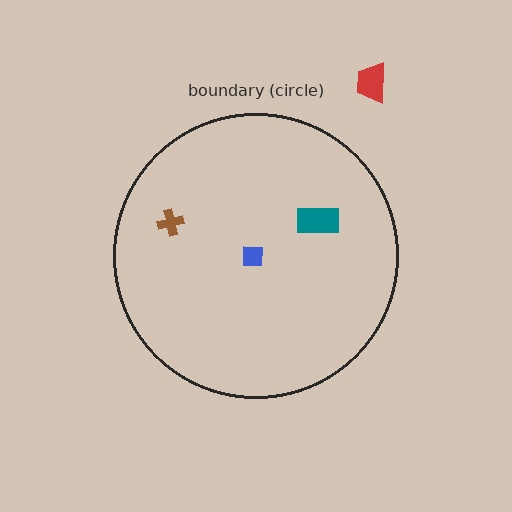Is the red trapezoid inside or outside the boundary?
Outside.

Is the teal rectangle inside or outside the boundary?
Inside.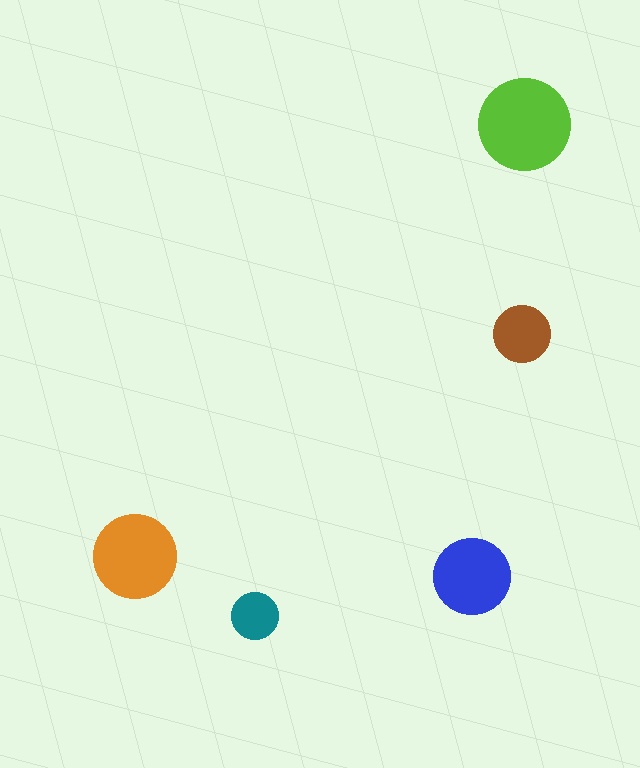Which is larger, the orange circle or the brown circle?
The orange one.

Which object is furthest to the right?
The lime circle is rightmost.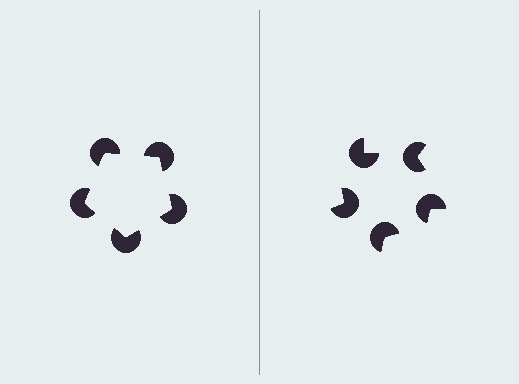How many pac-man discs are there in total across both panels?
10 — 5 on each side.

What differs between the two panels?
The pac-man discs are positioned identically on both sides; only the wedge orientations differ. On the left they align to a pentagon; on the right they are misaligned.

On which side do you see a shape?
An illusory pentagon appears on the left side. On the right side the wedge cuts are rotated, so no coherent shape forms.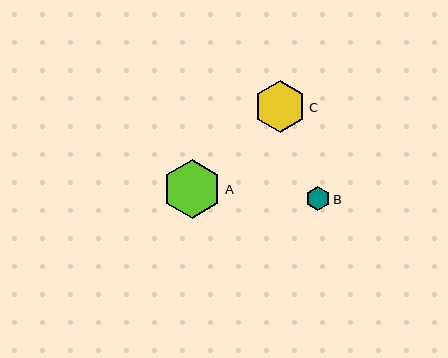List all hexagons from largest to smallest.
From largest to smallest: A, C, B.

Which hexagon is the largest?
Hexagon A is the largest with a size of approximately 59 pixels.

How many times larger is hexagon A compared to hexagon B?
Hexagon A is approximately 2.4 times the size of hexagon B.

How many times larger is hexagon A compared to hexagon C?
Hexagon A is approximately 1.1 times the size of hexagon C.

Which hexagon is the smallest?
Hexagon B is the smallest with a size of approximately 24 pixels.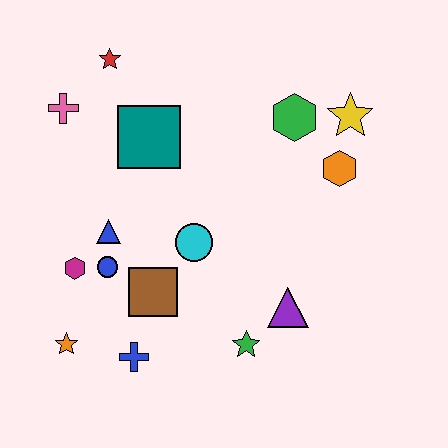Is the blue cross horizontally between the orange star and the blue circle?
No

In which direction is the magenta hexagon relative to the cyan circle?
The magenta hexagon is to the left of the cyan circle.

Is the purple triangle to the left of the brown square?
No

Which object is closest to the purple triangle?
The green star is closest to the purple triangle.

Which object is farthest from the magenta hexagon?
The yellow star is farthest from the magenta hexagon.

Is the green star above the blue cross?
Yes